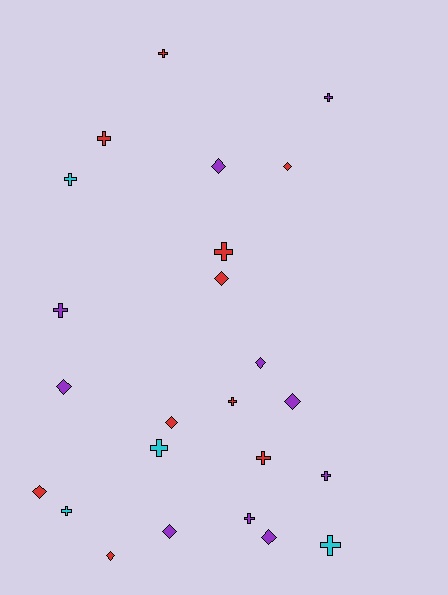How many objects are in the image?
There are 24 objects.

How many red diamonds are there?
There are 5 red diamonds.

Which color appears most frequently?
Red, with 10 objects.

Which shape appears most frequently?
Cross, with 13 objects.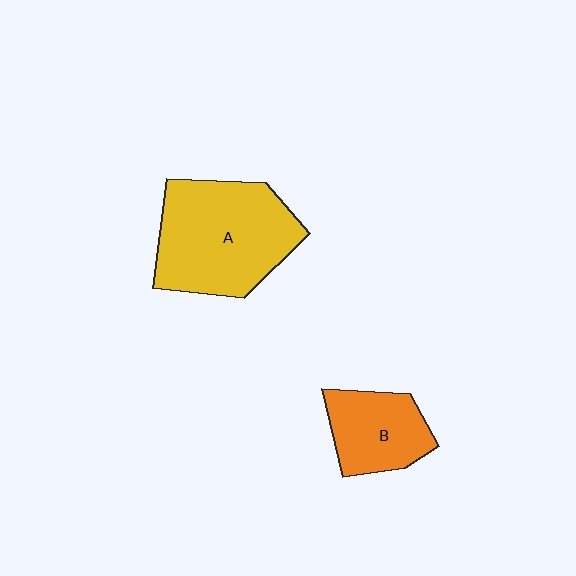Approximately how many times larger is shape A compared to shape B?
Approximately 1.9 times.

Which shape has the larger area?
Shape A (yellow).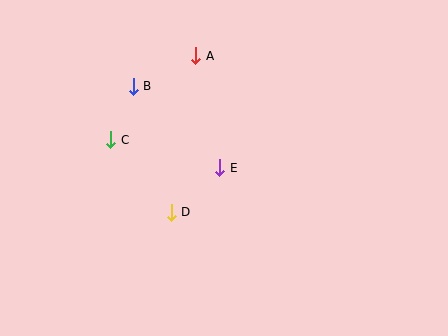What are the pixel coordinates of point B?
Point B is at (133, 86).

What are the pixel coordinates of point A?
Point A is at (196, 56).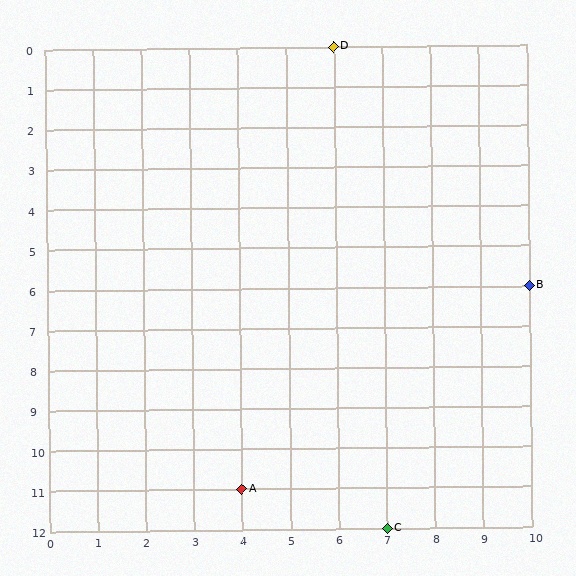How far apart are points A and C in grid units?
Points A and C are 3 columns and 1 row apart (about 3.2 grid units diagonally).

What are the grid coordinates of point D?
Point D is at grid coordinates (6, 0).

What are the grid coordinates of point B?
Point B is at grid coordinates (10, 6).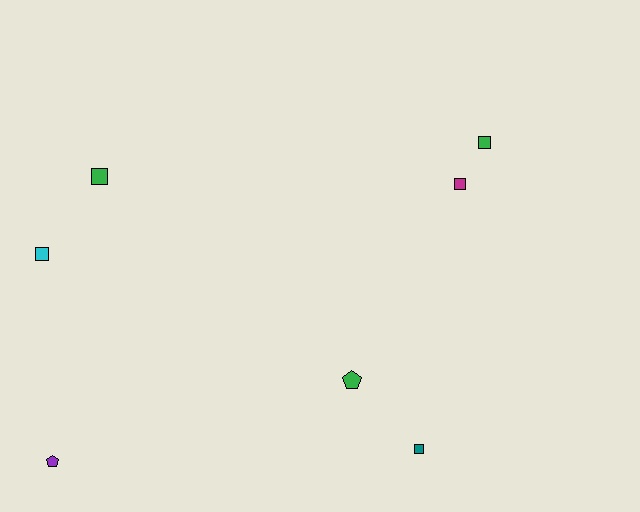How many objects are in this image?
There are 7 objects.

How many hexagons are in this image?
There are no hexagons.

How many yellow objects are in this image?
There are no yellow objects.